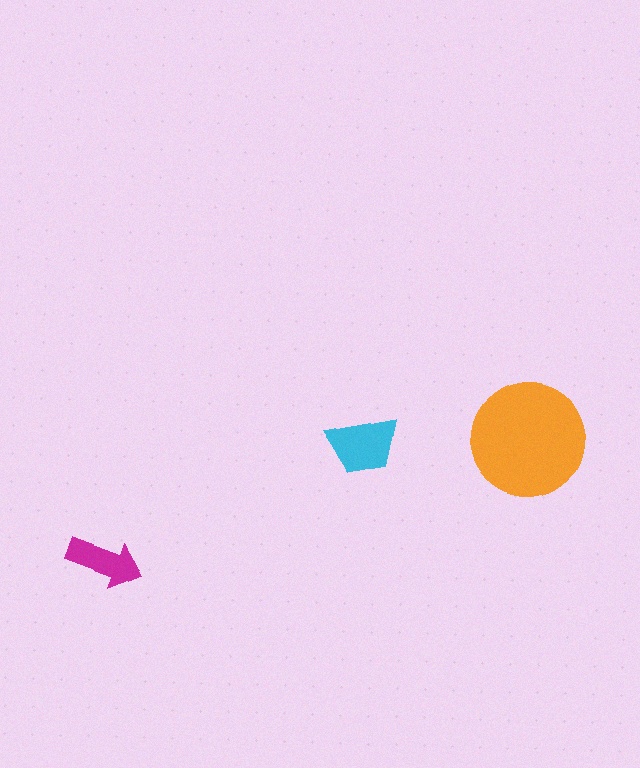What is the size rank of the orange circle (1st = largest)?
1st.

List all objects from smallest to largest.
The magenta arrow, the cyan trapezoid, the orange circle.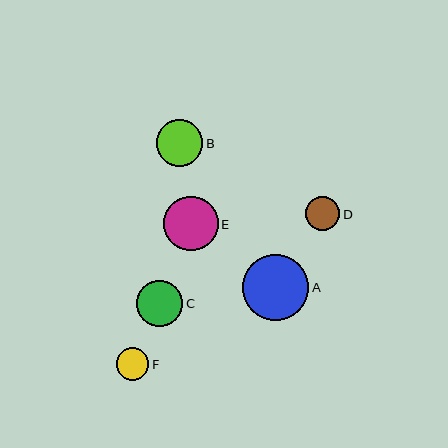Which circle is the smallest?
Circle F is the smallest with a size of approximately 33 pixels.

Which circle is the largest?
Circle A is the largest with a size of approximately 66 pixels.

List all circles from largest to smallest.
From largest to smallest: A, E, B, C, D, F.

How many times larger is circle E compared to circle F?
Circle E is approximately 1.7 times the size of circle F.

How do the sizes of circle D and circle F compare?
Circle D and circle F are approximately the same size.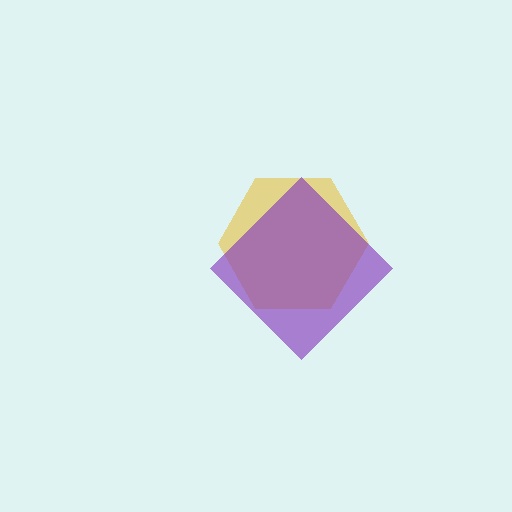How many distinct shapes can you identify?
There are 2 distinct shapes: a yellow hexagon, a purple diamond.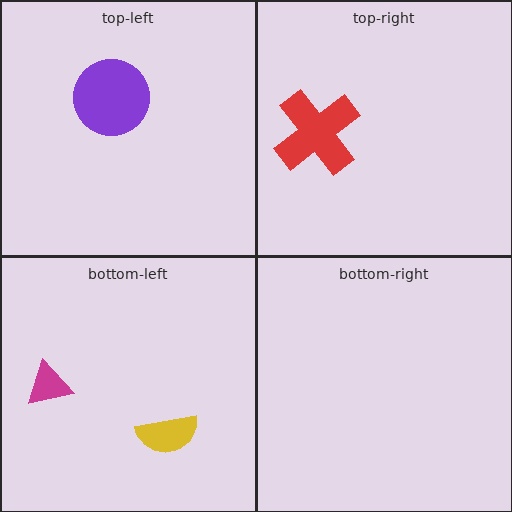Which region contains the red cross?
The top-right region.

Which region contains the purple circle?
The top-left region.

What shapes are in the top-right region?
The red cross.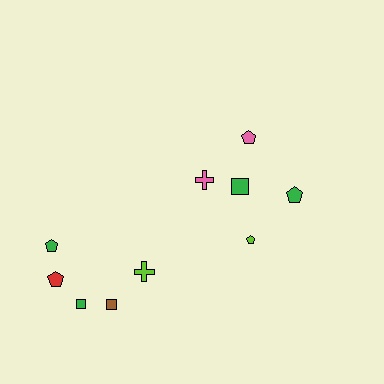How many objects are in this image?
There are 10 objects.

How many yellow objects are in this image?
There are no yellow objects.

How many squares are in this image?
There are 3 squares.